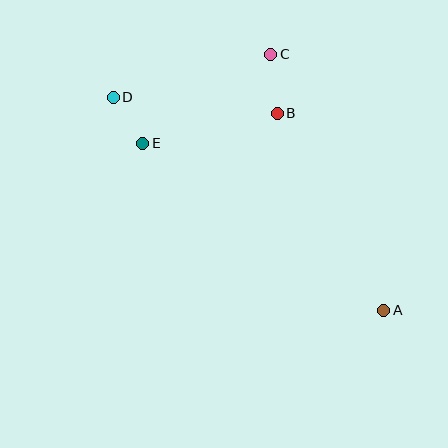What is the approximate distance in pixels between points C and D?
The distance between C and D is approximately 163 pixels.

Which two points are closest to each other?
Points D and E are closest to each other.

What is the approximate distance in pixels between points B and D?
The distance between B and D is approximately 164 pixels.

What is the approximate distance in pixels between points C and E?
The distance between C and E is approximately 156 pixels.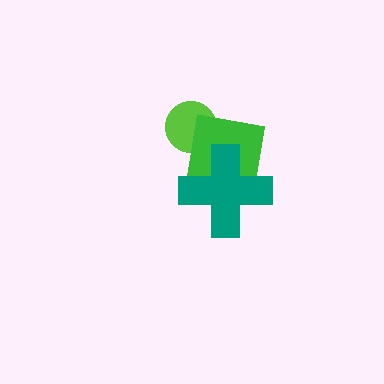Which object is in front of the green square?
The teal cross is in front of the green square.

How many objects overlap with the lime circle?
1 object overlaps with the lime circle.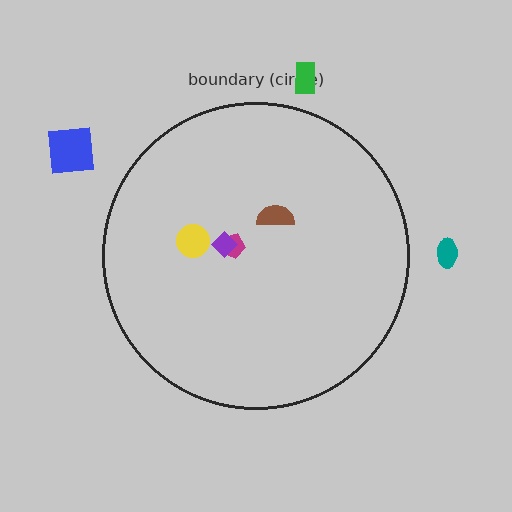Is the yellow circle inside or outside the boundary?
Inside.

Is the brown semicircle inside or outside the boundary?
Inside.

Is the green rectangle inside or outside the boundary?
Outside.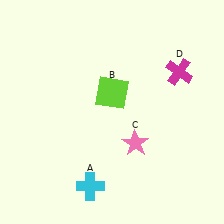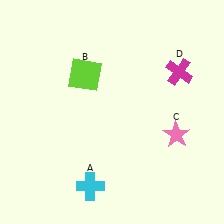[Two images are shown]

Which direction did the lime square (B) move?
The lime square (B) moved left.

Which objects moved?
The objects that moved are: the lime square (B), the pink star (C).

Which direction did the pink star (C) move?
The pink star (C) moved right.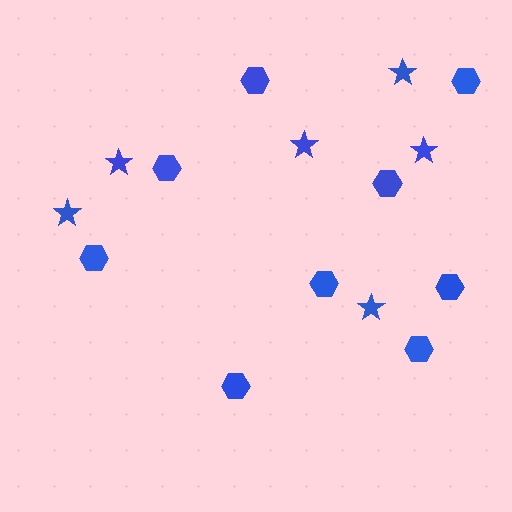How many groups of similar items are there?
There are 2 groups: one group of stars (6) and one group of hexagons (9).